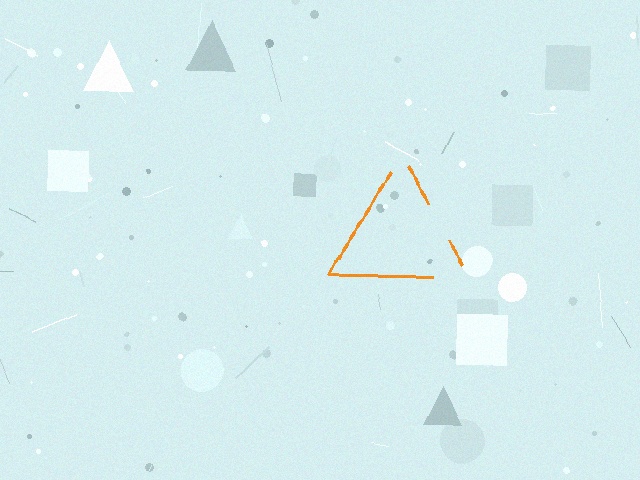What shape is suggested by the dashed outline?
The dashed outline suggests a triangle.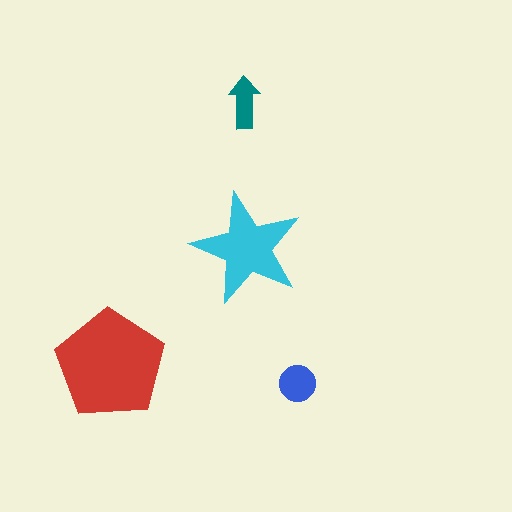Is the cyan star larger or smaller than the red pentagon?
Smaller.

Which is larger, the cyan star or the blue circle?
The cyan star.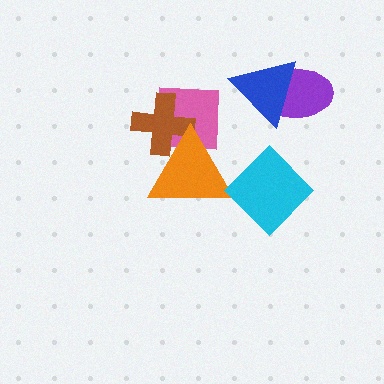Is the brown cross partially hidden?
Yes, it is partially covered by another shape.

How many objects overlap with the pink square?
2 objects overlap with the pink square.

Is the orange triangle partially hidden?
Yes, it is partially covered by another shape.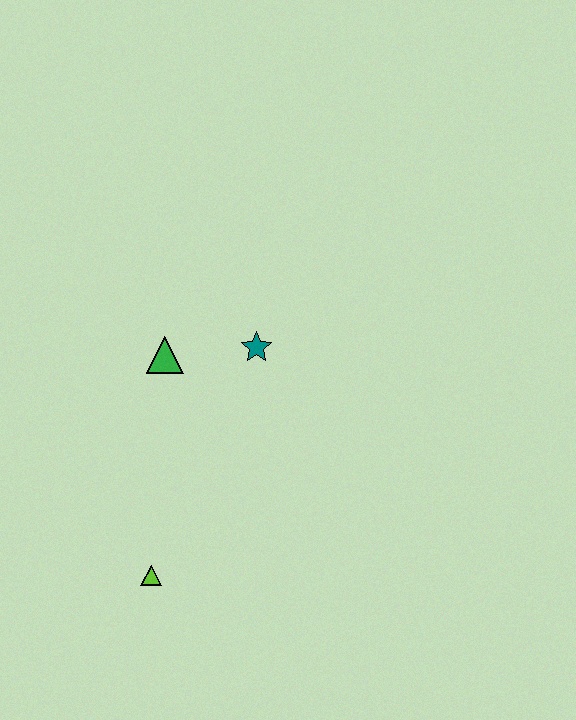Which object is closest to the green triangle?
The teal star is closest to the green triangle.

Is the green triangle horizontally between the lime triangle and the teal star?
Yes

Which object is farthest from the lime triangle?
The teal star is farthest from the lime triangle.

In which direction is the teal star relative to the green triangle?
The teal star is to the right of the green triangle.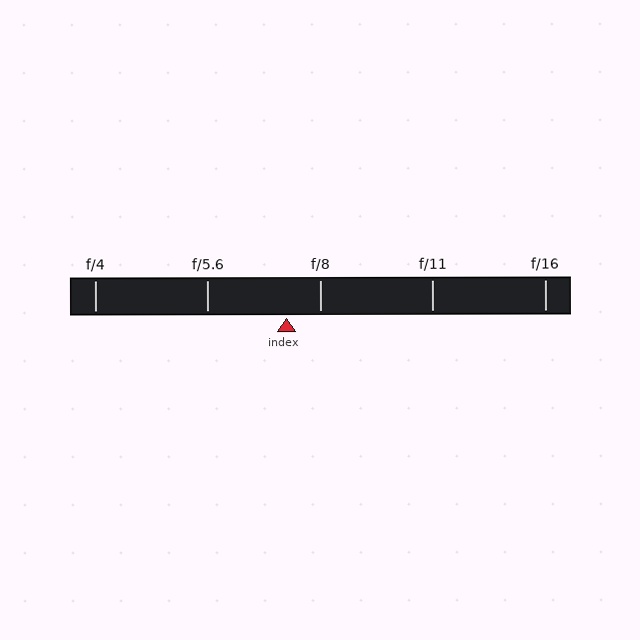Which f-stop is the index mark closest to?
The index mark is closest to f/8.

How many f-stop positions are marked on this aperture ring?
There are 5 f-stop positions marked.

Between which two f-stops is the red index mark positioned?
The index mark is between f/5.6 and f/8.